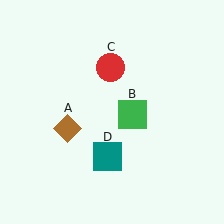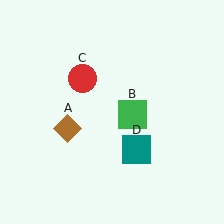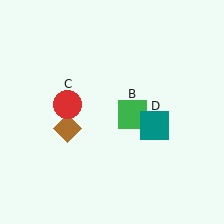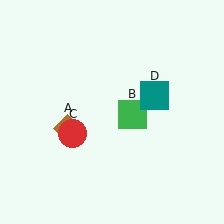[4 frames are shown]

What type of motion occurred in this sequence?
The red circle (object C), teal square (object D) rotated counterclockwise around the center of the scene.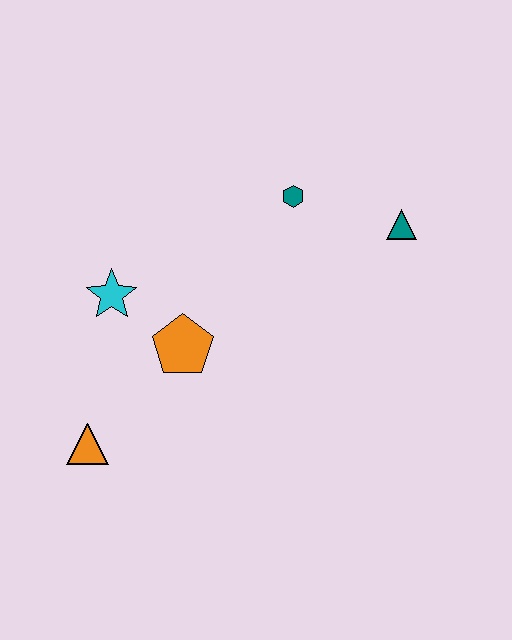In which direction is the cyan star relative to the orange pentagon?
The cyan star is to the left of the orange pentagon.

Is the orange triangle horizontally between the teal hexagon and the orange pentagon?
No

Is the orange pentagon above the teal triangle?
No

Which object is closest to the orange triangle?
The orange pentagon is closest to the orange triangle.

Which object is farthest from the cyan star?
The teal triangle is farthest from the cyan star.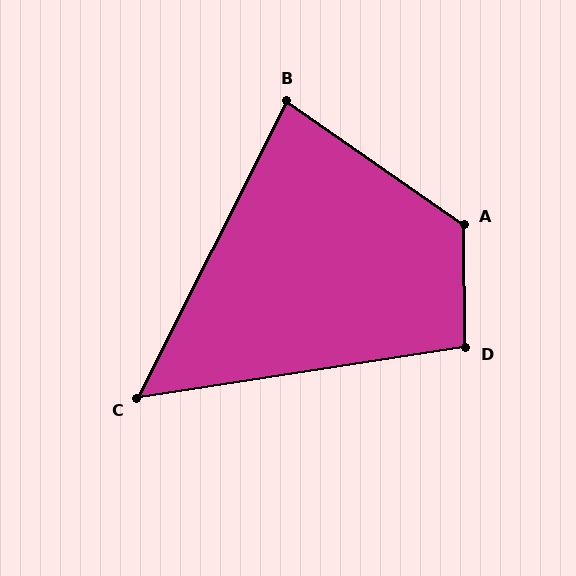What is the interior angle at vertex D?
Approximately 98 degrees (obtuse).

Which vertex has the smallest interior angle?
C, at approximately 54 degrees.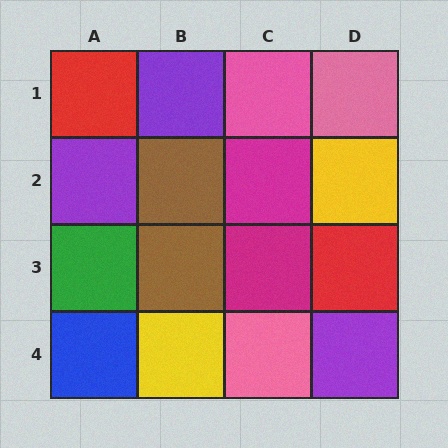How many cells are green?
1 cell is green.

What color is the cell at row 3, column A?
Green.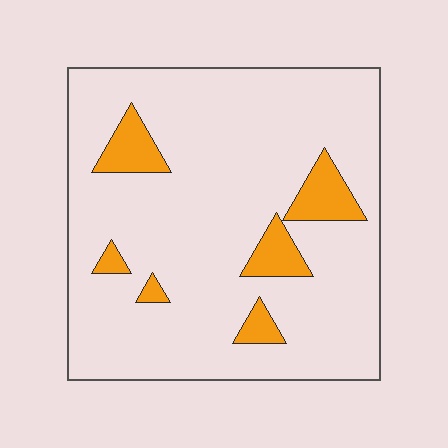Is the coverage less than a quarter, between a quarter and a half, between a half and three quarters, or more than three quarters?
Less than a quarter.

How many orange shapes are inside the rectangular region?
6.